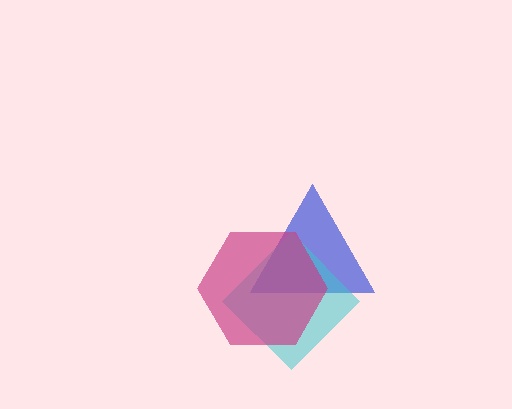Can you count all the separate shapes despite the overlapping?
Yes, there are 3 separate shapes.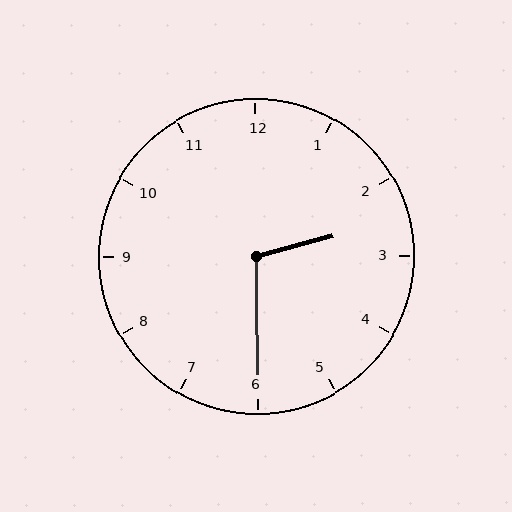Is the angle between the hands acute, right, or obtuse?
It is obtuse.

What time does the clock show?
2:30.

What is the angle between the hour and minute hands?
Approximately 105 degrees.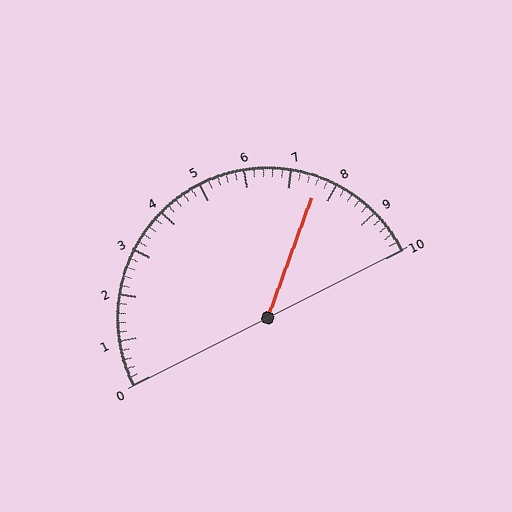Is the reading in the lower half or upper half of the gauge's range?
The reading is in the upper half of the range (0 to 10).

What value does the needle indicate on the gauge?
The needle indicates approximately 7.6.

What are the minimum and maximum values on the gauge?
The gauge ranges from 0 to 10.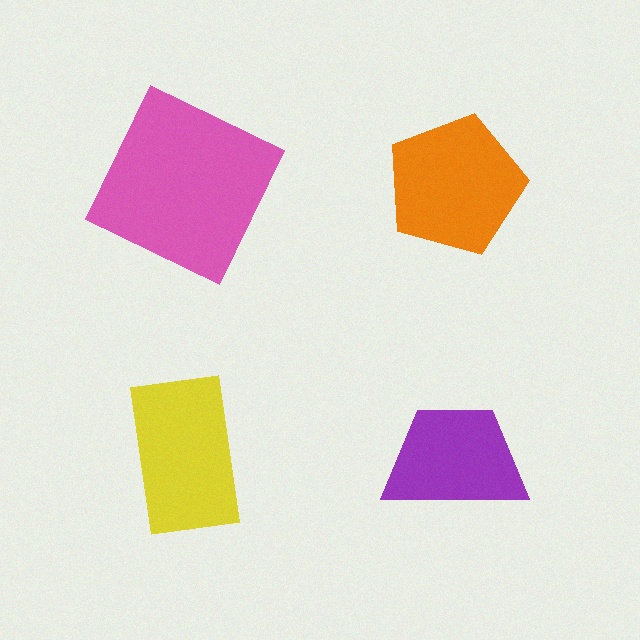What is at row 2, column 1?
A yellow rectangle.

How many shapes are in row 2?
2 shapes.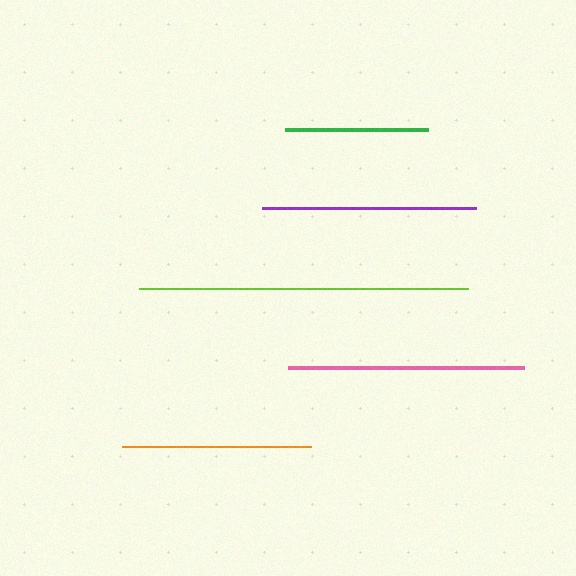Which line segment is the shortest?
The green line is the shortest at approximately 143 pixels.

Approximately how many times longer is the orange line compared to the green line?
The orange line is approximately 1.3 times the length of the green line.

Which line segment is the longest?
The lime line is the longest at approximately 330 pixels.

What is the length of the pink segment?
The pink segment is approximately 236 pixels long.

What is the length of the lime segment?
The lime segment is approximately 330 pixels long.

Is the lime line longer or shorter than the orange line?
The lime line is longer than the orange line.